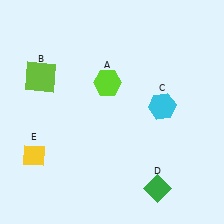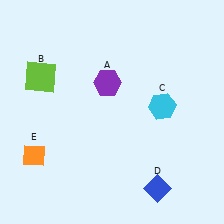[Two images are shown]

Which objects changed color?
A changed from lime to purple. D changed from green to blue. E changed from yellow to orange.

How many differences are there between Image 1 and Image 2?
There are 3 differences between the two images.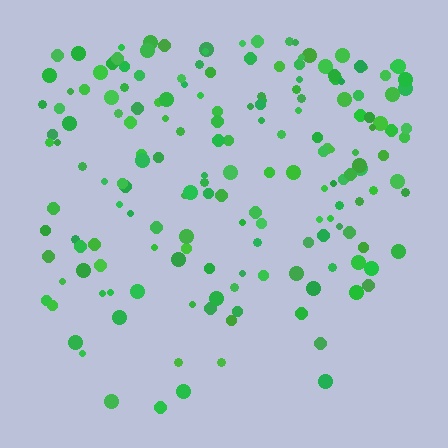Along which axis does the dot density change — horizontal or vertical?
Vertical.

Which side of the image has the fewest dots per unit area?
The bottom.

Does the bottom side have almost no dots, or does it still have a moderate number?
Still a moderate number, just noticeably fewer than the top.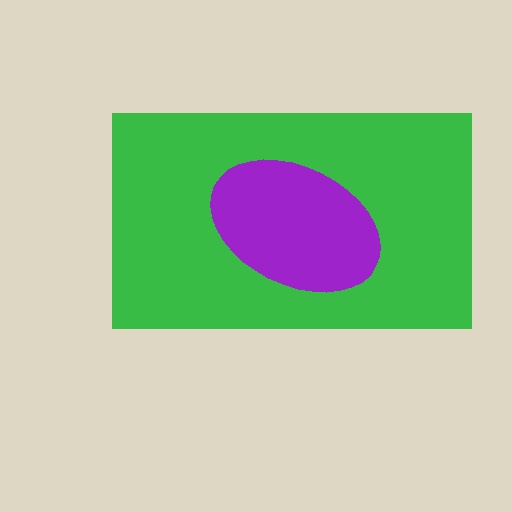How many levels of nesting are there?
2.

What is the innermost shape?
The purple ellipse.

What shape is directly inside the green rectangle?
The purple ellipse.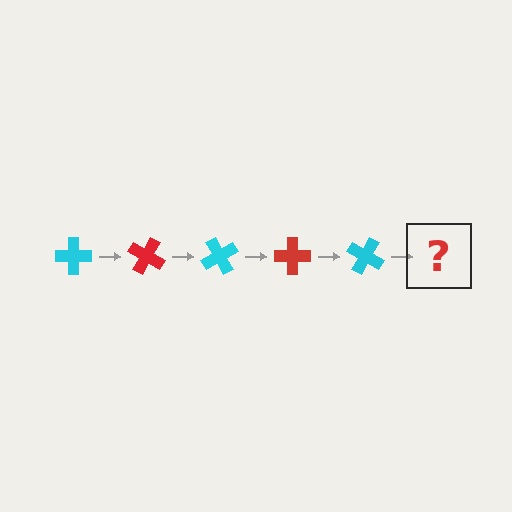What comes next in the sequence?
The next element should be a red cross, rotated 150 degrees from the start.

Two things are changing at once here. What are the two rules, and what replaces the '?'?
The two rules are that it rotates 30 degrees each step and the color cycles through cyan and red. The '?' should be a red cross, rotated 150 degrees from the start.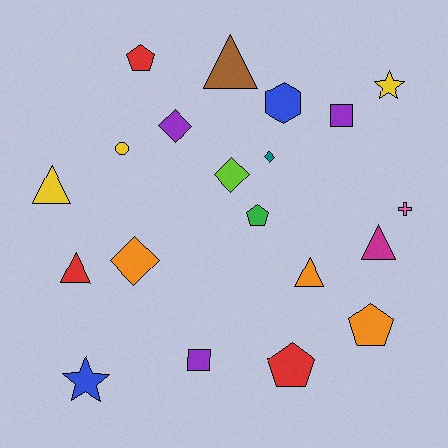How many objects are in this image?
There are 20 objects.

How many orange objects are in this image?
There are 3 orange objects.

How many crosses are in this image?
There is 1 cross.